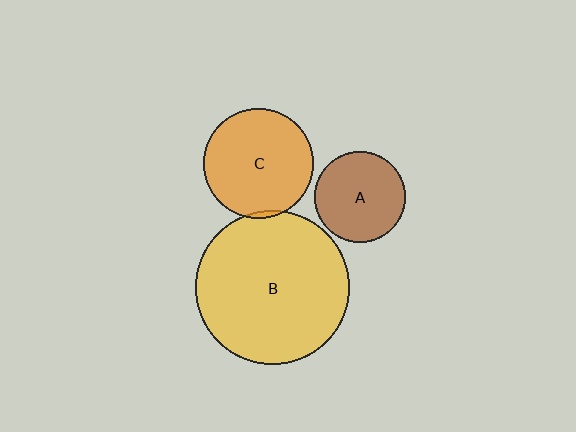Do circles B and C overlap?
Yes.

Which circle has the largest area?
Circle B (yellow).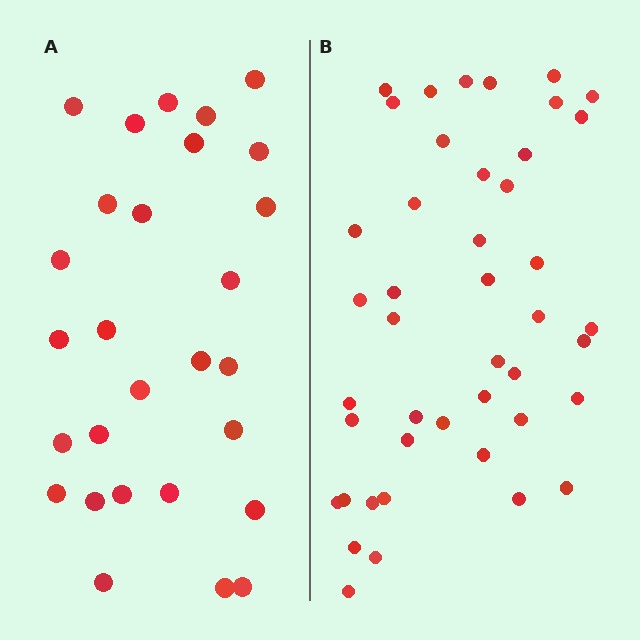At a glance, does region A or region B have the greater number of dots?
Region B (the right region) has more dots.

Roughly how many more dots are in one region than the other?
Region B has approximately 15 more dots than region A.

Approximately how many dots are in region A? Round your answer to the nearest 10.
About 30 dots. (The exact count is 28, which rounds to 30.)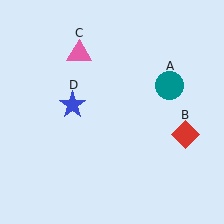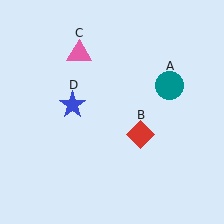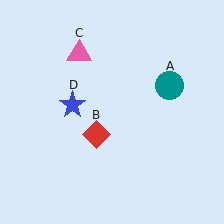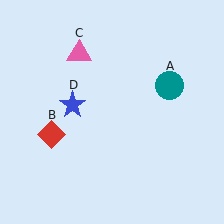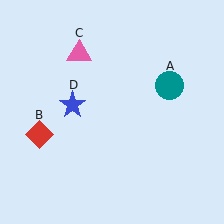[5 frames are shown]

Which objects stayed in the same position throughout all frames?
Teal circle (object A) and pink triangle (object C) and blue star (object D) remained stationary.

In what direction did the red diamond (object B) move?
The red diamond (object B) moved left.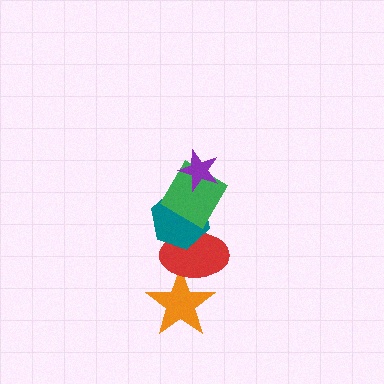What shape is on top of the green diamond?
The purple star is on top of the green diamond.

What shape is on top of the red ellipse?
The teal hexagon is on top of the red ellipse.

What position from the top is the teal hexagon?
The teal hexagon is 3rd from the top.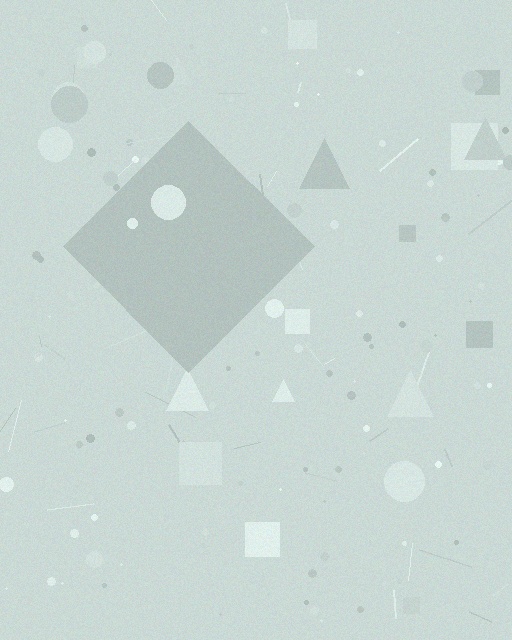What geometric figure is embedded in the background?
A diamond is embedded in the background.